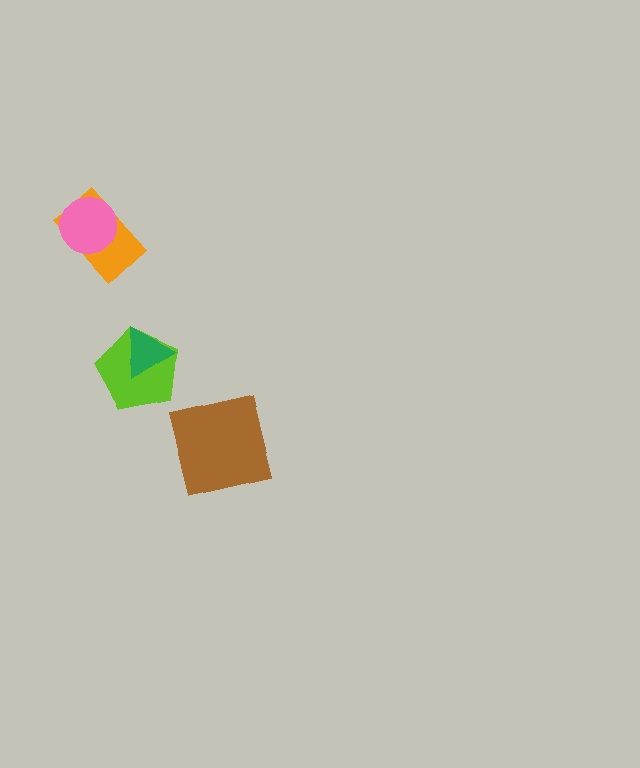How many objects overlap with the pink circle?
1 object overlaps with the pink circle.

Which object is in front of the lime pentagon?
The green triangle is in front of the lime pentagon.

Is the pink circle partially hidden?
No, no other shape covers it.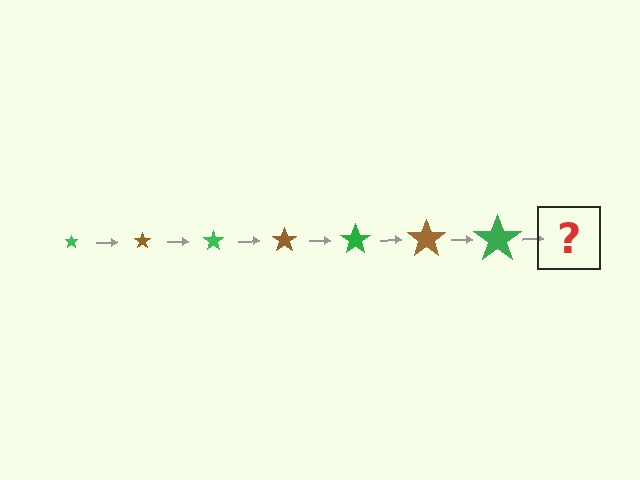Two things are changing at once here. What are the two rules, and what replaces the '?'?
The two rules are that the star grows larger each step and the color cycles through green and brown. The '?' should be a brown star, larger than the previous one.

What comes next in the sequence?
The next element should be a brown star, larger than the previous one.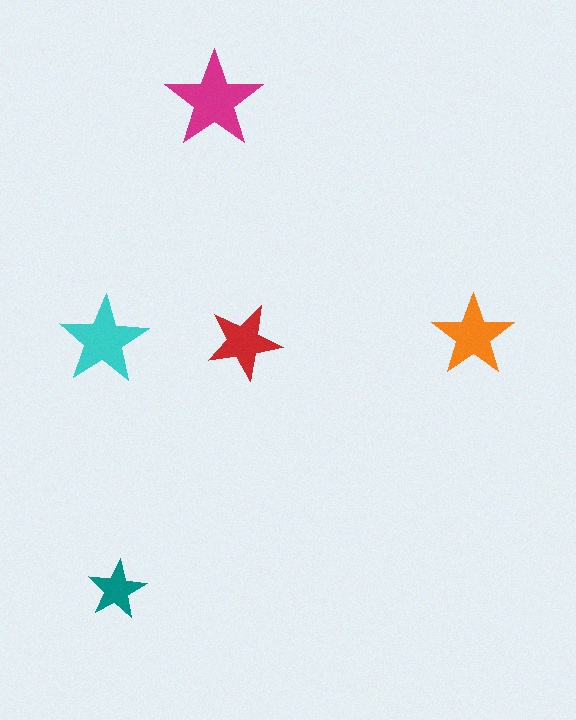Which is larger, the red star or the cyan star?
The cyan one.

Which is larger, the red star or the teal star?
The red one.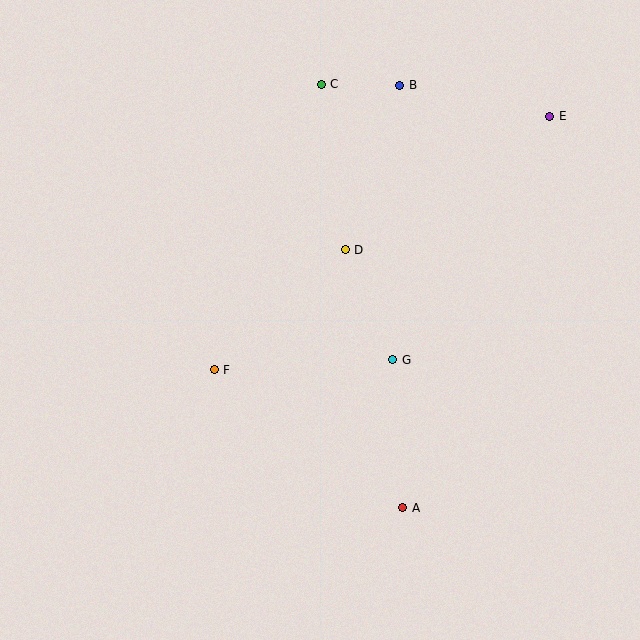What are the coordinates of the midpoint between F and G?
The midpoint between F and G is at (304, 365).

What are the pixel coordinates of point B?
Point B is at (400, 85).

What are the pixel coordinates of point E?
Point E is at (550, 116).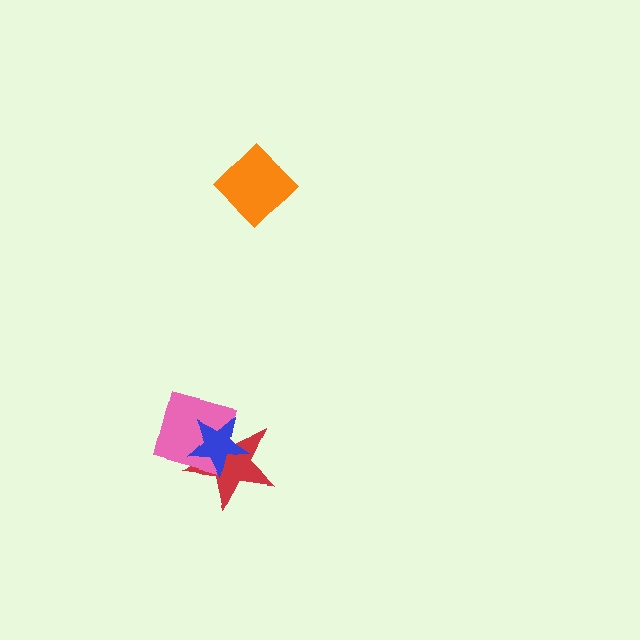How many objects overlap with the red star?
2 objects overlap with the red star.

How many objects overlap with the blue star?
2 objects overlap with the blue star.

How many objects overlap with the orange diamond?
0 objects overlap with the orange diamond.